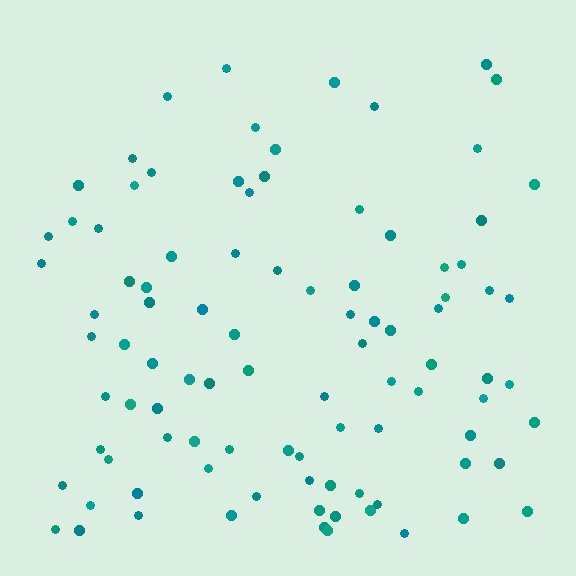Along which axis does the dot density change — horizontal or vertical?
Vertical.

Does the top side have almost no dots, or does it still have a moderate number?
Still a moderate number, just noticeably fewer than the bottom.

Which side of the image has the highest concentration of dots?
The bottom.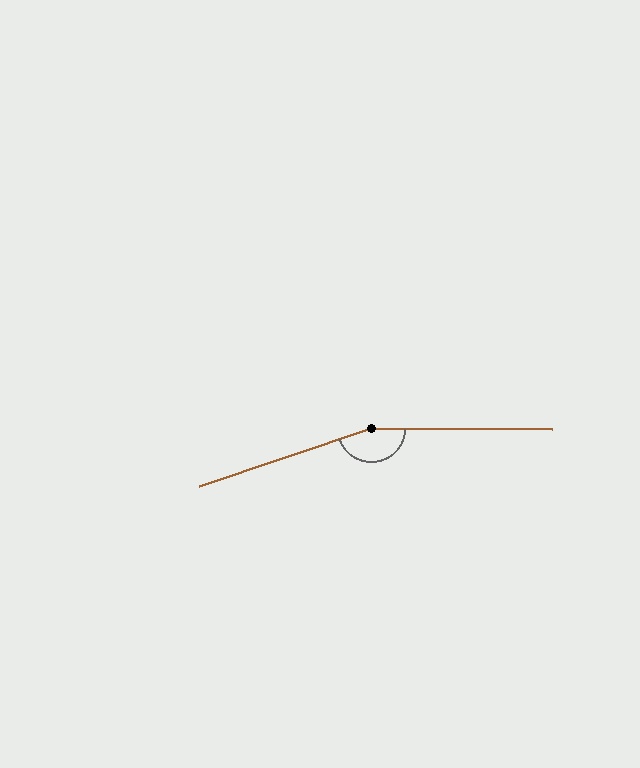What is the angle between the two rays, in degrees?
Approximately 161 degrees.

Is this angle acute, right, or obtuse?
It is obtuse.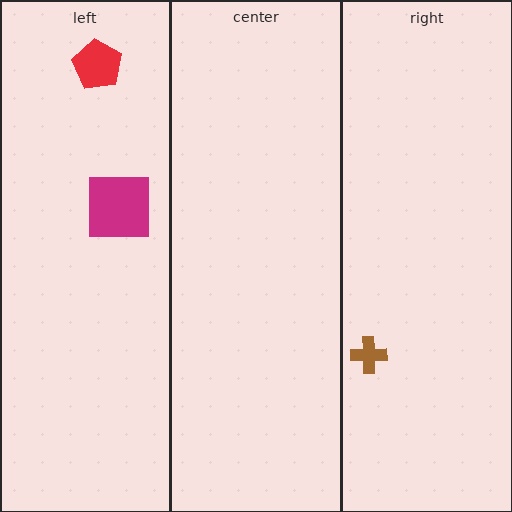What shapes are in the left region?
The red pentagon, the magenta square.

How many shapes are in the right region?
1.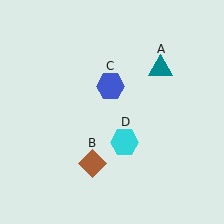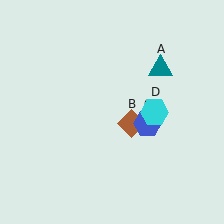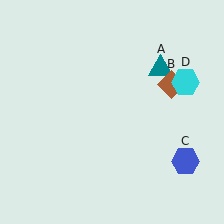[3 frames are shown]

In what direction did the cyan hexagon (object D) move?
The cyan hexagon (object D) moved up and to the right.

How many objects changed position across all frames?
3 objects changed position: brown diamond (object B), blue hexagon (object C), cyan hexagon (object D).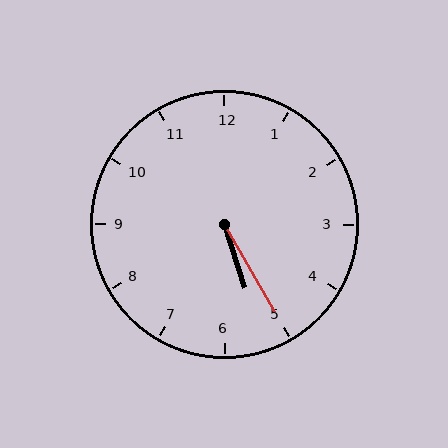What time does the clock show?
5:25.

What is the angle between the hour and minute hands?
Approximately 12 degrees.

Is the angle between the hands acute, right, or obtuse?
It is acute.